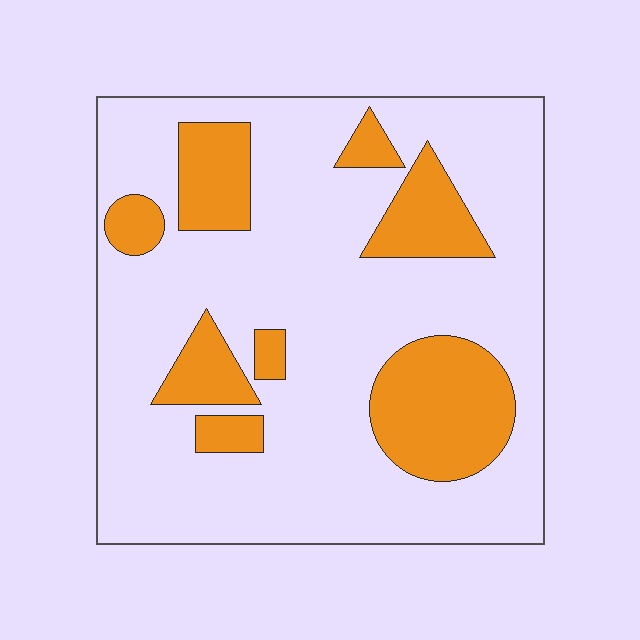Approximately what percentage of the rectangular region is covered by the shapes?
Approximately 25%.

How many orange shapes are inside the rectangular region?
8.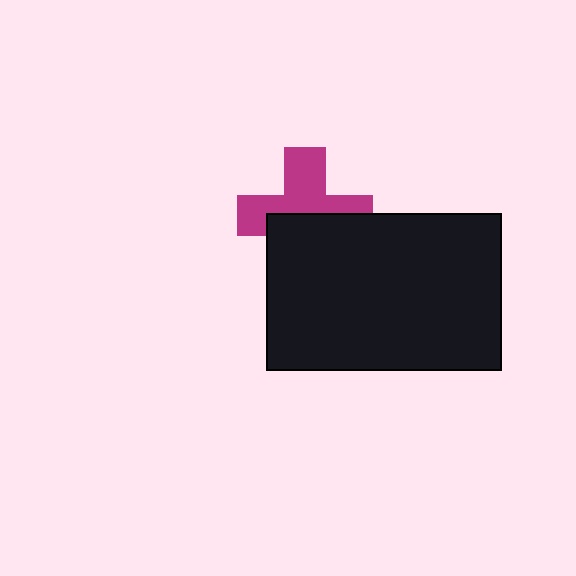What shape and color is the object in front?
The object in front is a black rectangle.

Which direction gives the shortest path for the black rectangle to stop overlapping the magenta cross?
Moving down gives the shortest separation.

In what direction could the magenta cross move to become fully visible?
The magenta cross could move up. That would shift it out from behind the black rectangle entirely.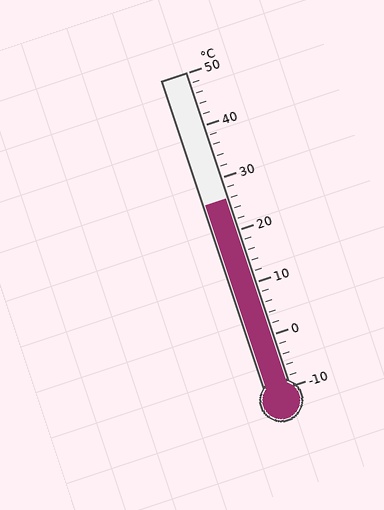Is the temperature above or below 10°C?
The temperature is above 10°C.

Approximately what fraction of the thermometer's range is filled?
The thermometer is filled to approximately 60% of its range.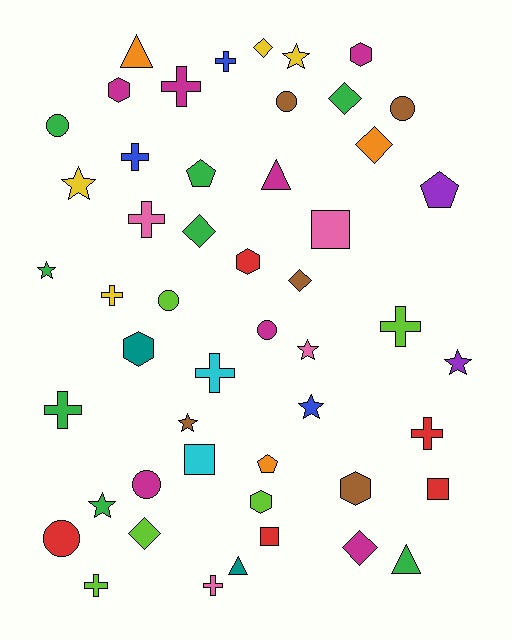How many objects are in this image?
There are 50 objects.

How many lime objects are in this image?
There are 5 lime objects.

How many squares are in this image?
There are 4 squares.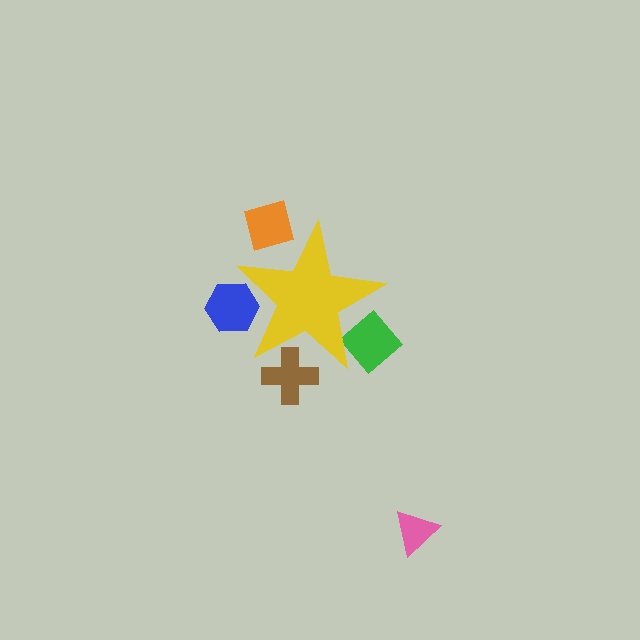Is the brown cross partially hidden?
Yes, the brown cross is partially hidden behind the yellow star.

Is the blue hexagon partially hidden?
Yes, the blue hexagon is partially hidden behind the yellow star.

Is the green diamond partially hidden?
Yes, the green diamond is partially hidden behind the yellow star.